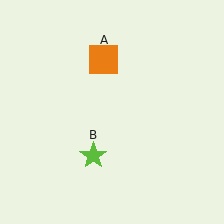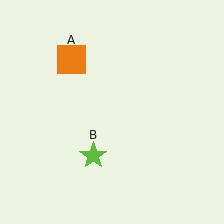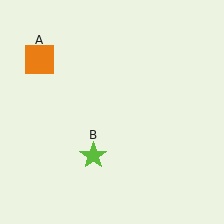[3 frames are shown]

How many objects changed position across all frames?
1 object changed position: orange square (object A).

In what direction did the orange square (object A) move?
The orange square (object A) moved left.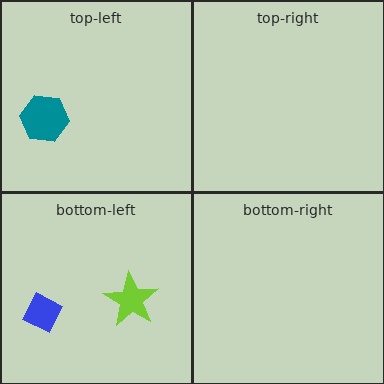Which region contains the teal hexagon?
The top-left region.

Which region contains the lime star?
The bottom-left region.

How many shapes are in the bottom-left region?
2.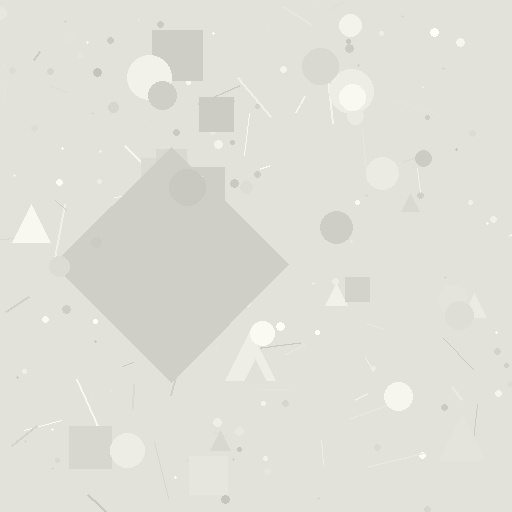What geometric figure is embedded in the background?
A diamond is embedded in the background.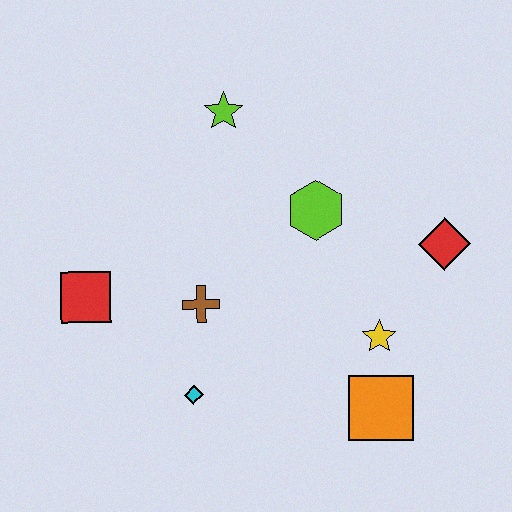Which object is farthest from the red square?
The red diamond is farthest from the red square.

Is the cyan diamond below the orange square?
No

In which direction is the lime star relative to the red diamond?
The lime star is to the left of the red diamond.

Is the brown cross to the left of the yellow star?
Yes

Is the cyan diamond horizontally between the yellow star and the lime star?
No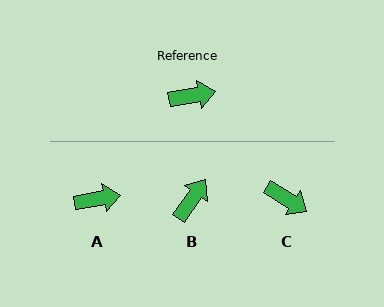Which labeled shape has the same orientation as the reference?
A.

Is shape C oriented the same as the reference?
No, it is off by about 42 degrees.